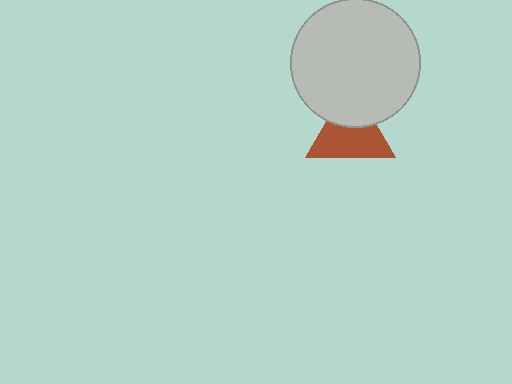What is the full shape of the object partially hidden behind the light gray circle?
The partially hidden object is a brown triangle.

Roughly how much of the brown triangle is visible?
About half of it is visible (roughly 64%).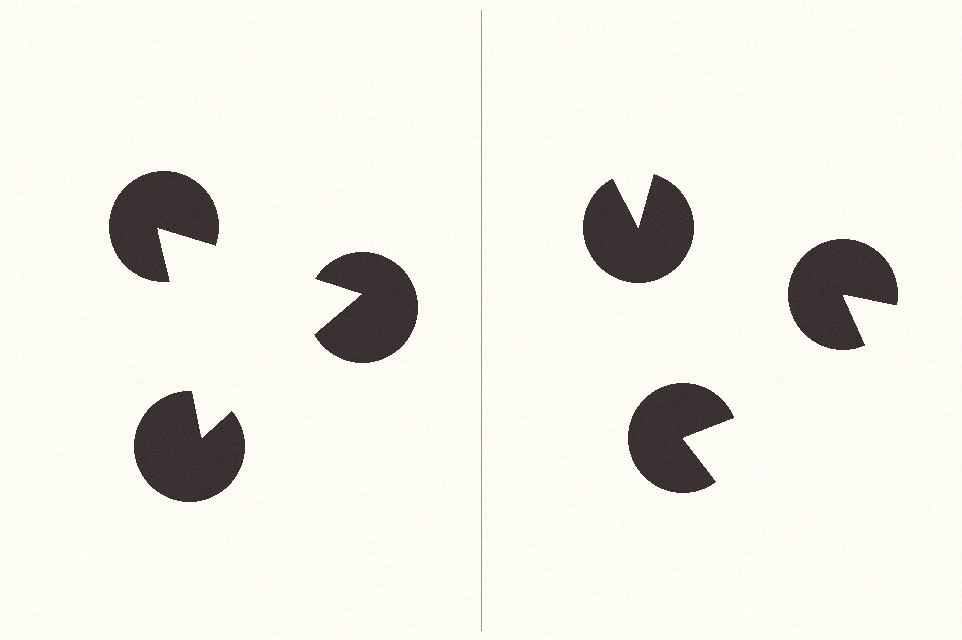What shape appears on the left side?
An illusory triangle.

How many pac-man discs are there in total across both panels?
6 — 3 on each side.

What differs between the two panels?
The pac-man discs are positioned identically on both sides; only the wedge orientations differ. On the left they align to a triangle; on the right they are misaligned.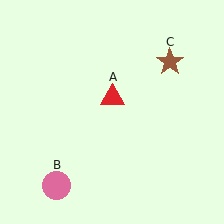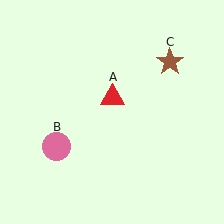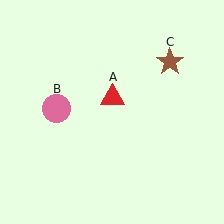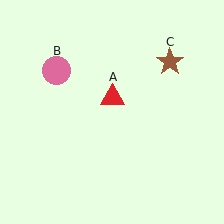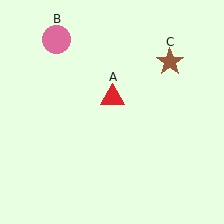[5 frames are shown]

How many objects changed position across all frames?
1 object changed position: pink circle (object B).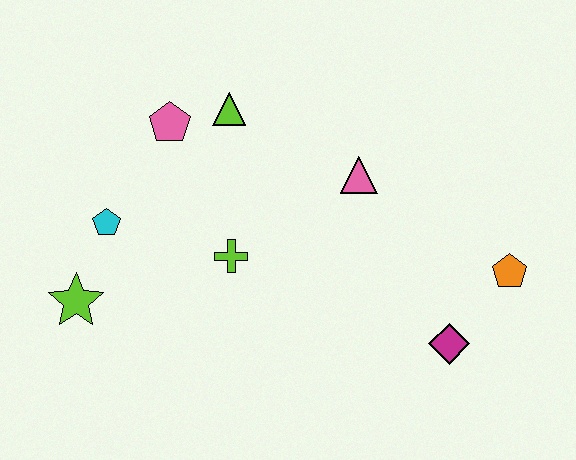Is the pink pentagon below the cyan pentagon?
No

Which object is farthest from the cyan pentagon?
The orange pentagon is farthest from the cyan pentagon.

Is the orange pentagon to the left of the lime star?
No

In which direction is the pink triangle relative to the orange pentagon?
The pink triangle is to the left of the orange pentagon.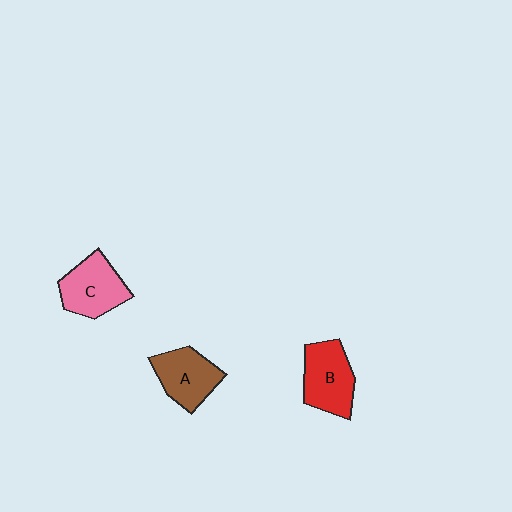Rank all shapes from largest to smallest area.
From largest to smallest: B (red), C (pink), A (brown).